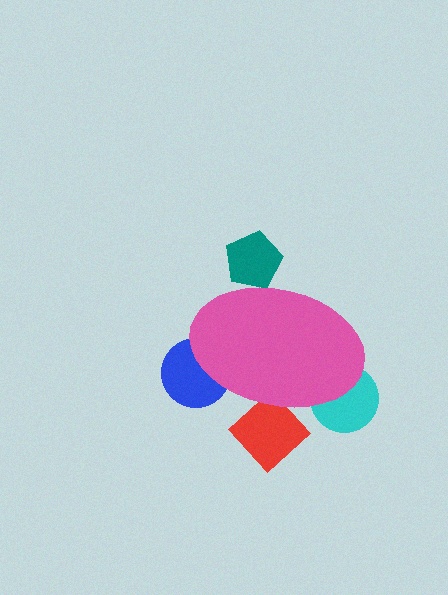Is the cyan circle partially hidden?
Yes, the cyan circle is partially hidden behind the pink ellipse.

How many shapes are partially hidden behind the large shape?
4 shapes are partially hidden.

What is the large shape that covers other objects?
A pink ellipse.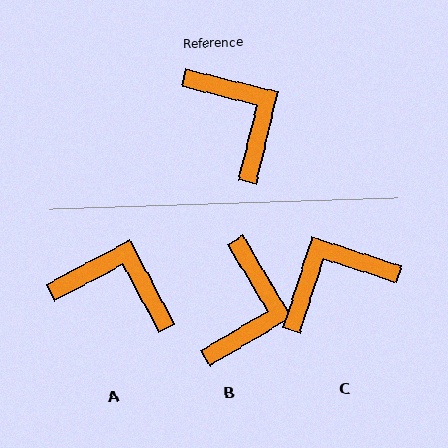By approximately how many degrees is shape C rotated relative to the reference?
Approximately 86 degrees counter-clockwise.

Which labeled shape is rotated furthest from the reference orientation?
C, about 86 degrees away.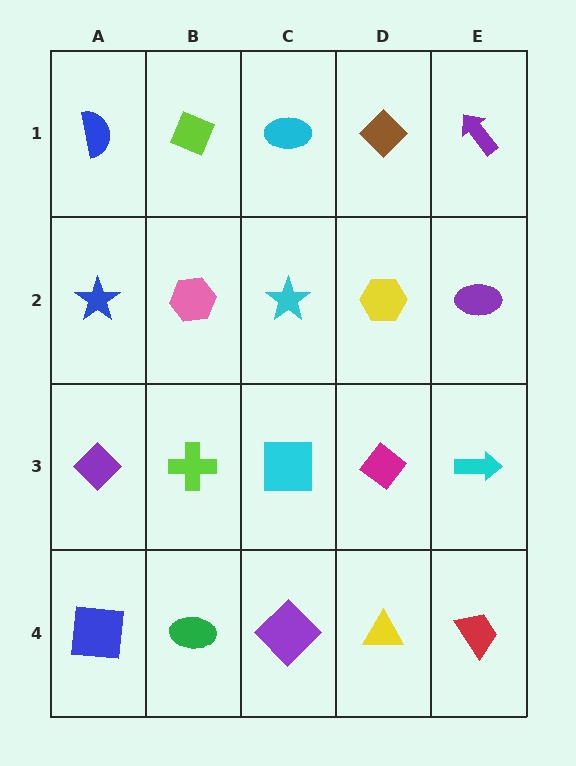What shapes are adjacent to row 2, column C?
A cyan ellipse (row 1, column C), a cyan square (row 3, column C), a pink hexagon (row 2, column B), a yellow hexagon (row 2, column D).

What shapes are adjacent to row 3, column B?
A pink hexagon (row 2, column B), a green ellipse (row 4, column B), a purple diamond (row 3, column A), a cyan square (row 3, column C).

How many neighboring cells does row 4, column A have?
2.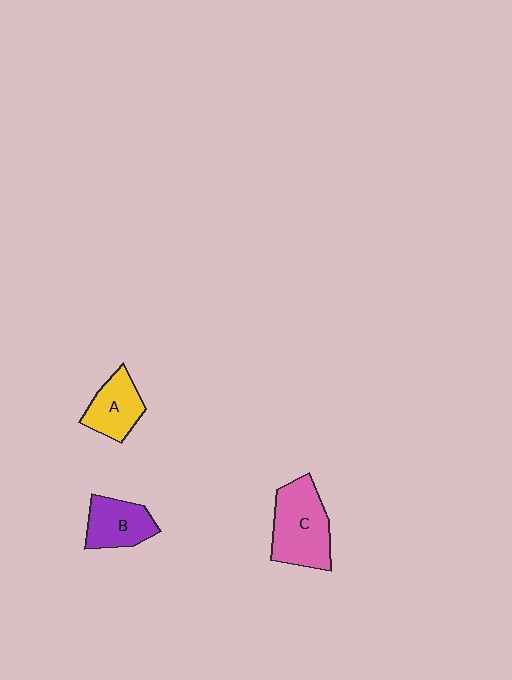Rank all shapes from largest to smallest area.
From largest to smallest: C (pink), B (purple), A (yellow).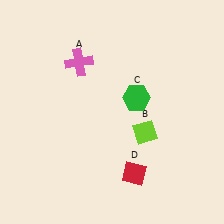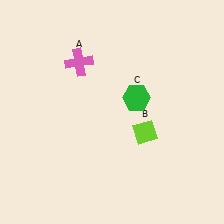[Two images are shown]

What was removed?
The red diamond (D) was removed in Image 2.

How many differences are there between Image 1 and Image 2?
There is 1 difference between the two images.